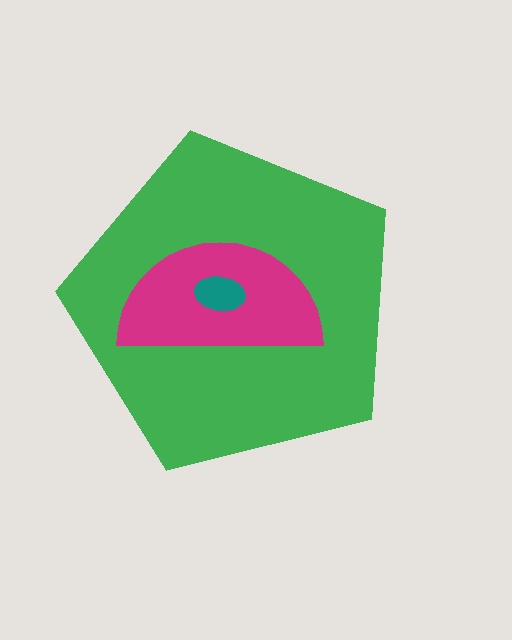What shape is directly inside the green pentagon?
The magenta semicircle.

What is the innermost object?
The teal ellipse.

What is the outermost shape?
The green pentagon.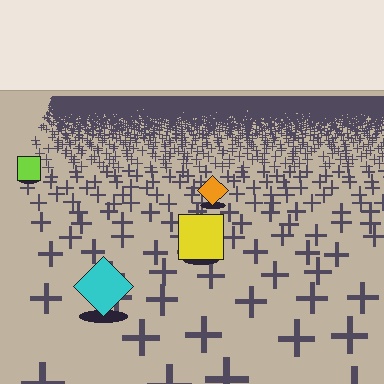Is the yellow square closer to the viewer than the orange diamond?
Yes. The yellow square is closer — you can tell from the texture gradient: the ground texture is coarser near it.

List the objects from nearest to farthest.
From nearest to farthest: the cyan diamond, the yellow square, the orange diamond, the lime square.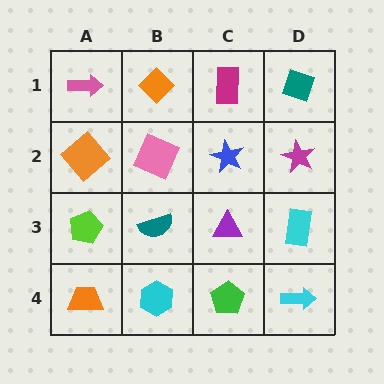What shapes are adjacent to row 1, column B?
A pink square (row 2, column B), a pink arrow (row 1, column A), a magenta rectangle (row 1, column C).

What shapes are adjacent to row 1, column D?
A magenta star (row 2, column D), a magenta rectangle (row 1, column C).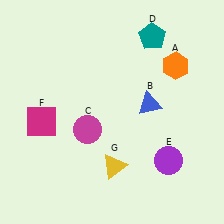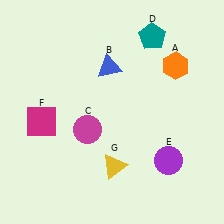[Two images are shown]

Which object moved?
The blue triangle (B) moved left.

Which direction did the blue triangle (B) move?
The blue triangle (B) moved left.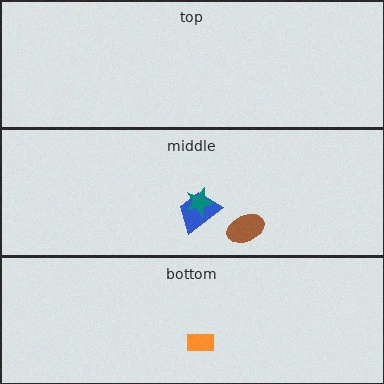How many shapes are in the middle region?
3.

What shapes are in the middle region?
The blue trapezoid, the brown ellipse, the teal star.